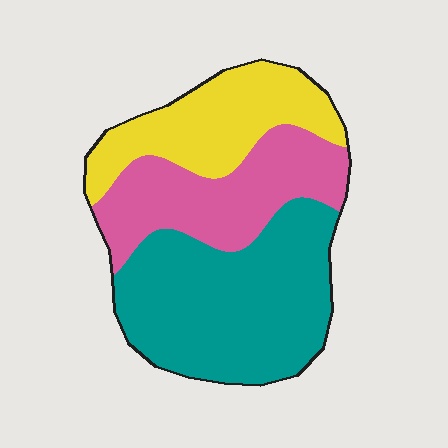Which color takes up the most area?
Teal, at roughly 45%.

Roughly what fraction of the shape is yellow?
Yellow covers about 25% of the shape.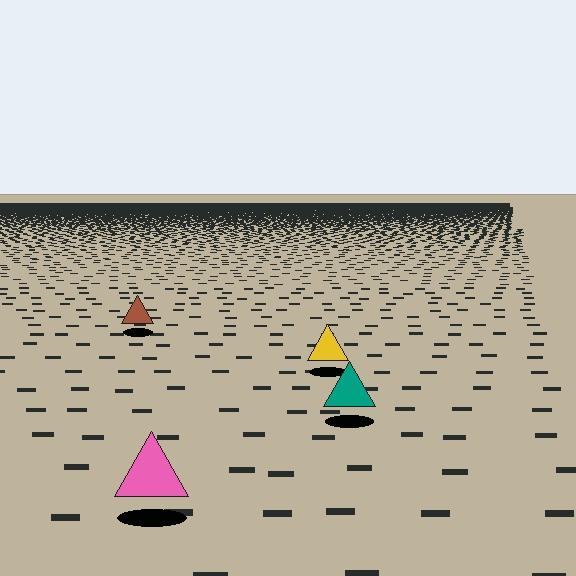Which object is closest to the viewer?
The pink triangle is closest. The texture marks near it are larger and more spread out.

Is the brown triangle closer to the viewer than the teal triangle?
No. The teal triangle is closer — you can tell from the texture gradient: the ground texture is coarser near it.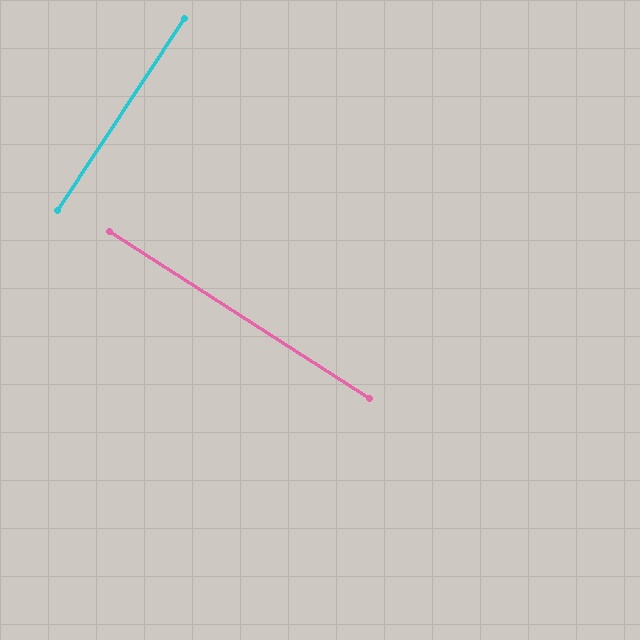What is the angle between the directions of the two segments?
Approximately 89 degrees.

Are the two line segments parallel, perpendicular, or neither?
Perpendicular — they meet at approximately 89°.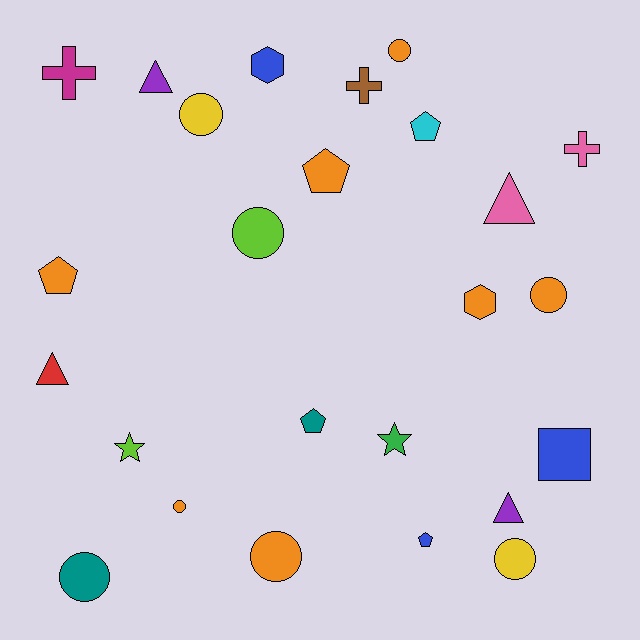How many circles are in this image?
There are 8 circles.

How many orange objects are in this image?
There are 7 orange objects.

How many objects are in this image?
There are 25 objects.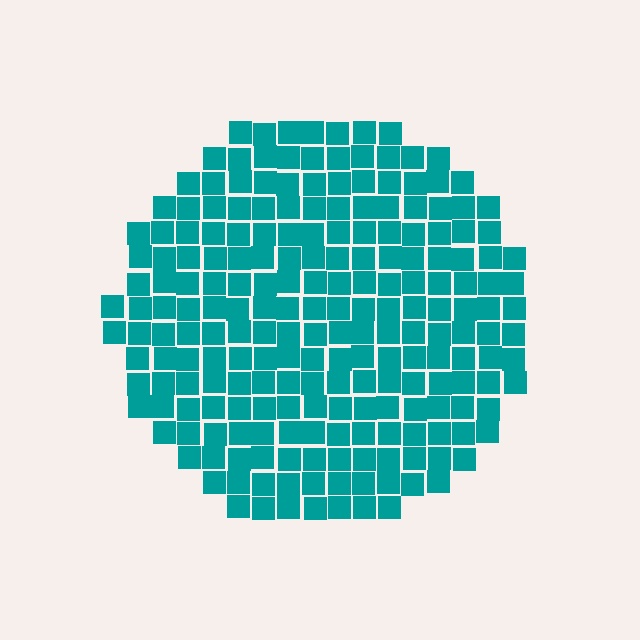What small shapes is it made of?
It is made of small squares.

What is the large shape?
The large shape is a circle.